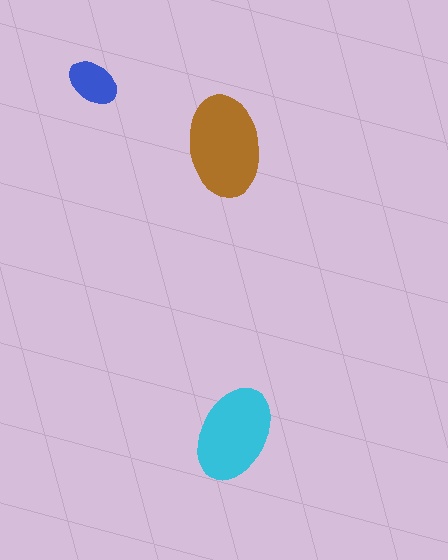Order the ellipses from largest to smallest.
the brown one, the cyan one, the blue one.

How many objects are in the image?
There are 3 objects in the image.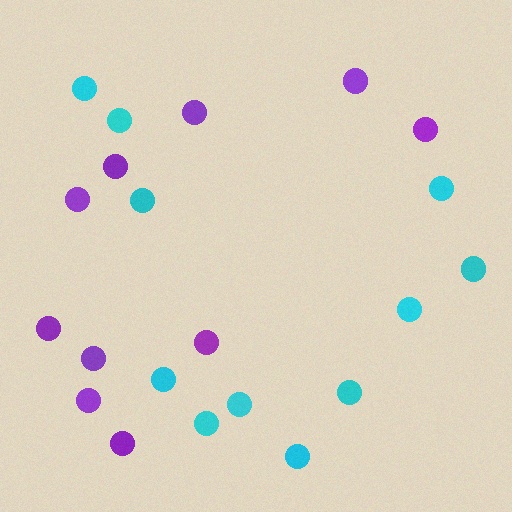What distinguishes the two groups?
There are 2 groups: one group of cyan circles (11) and one group of purple circles (10).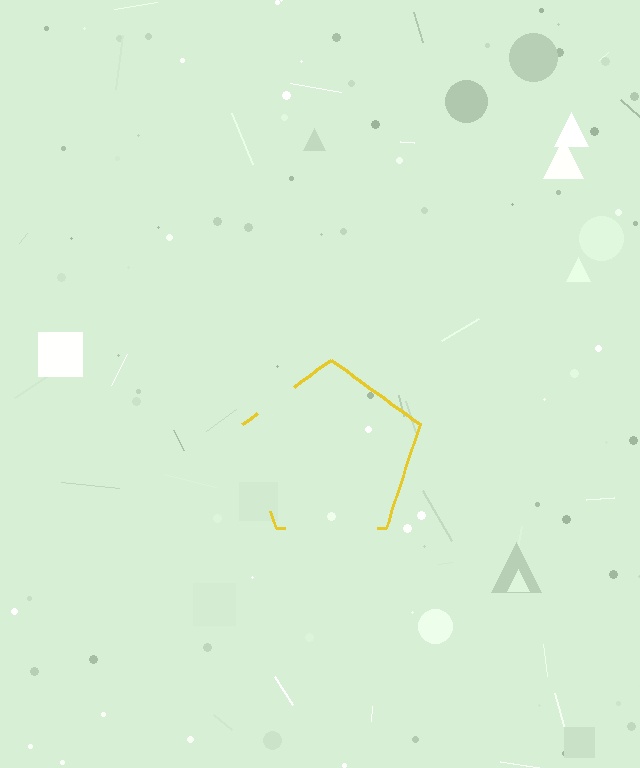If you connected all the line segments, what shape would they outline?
They would outline a pentagon.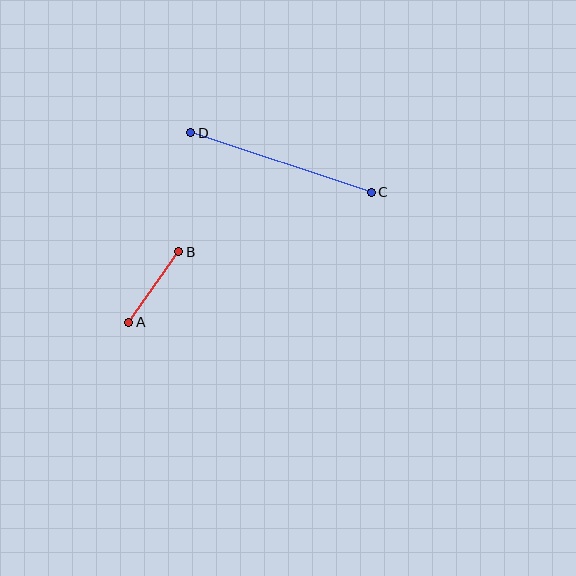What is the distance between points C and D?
The distance is approximately 190 pixels.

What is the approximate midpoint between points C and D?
The midpoint is at approximately (281, 163) pixels.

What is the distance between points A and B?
The distance is approximately 87 pixels.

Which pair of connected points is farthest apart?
Points C and D are farthest apart.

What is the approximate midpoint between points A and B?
The midpoint is at approximately (154, 287) pixels.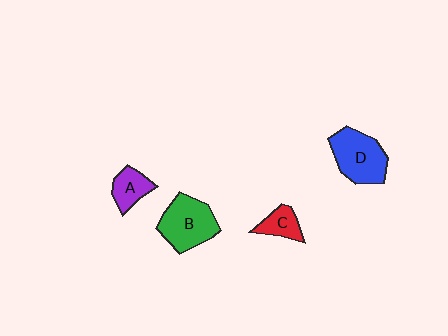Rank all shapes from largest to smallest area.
From largest to smallest: D (blue), B (green), A (purple), C (red).